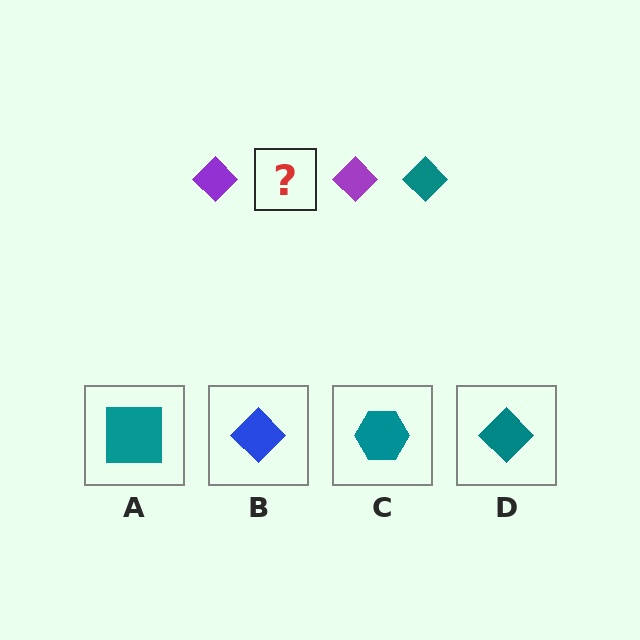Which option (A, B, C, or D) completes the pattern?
D.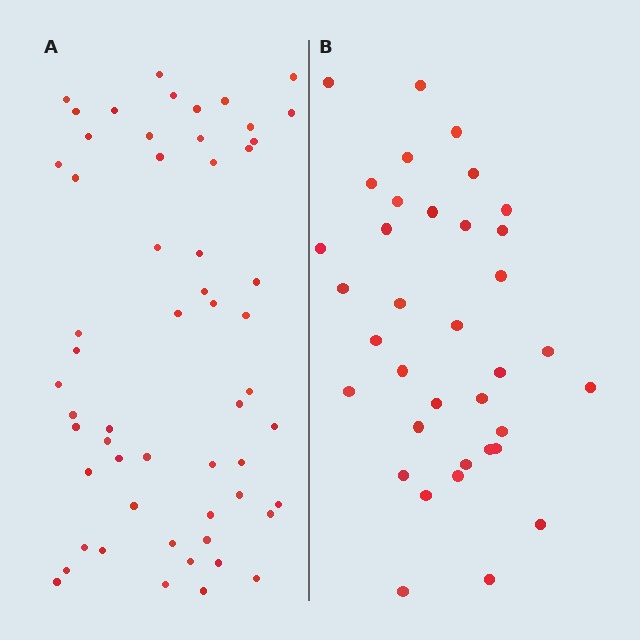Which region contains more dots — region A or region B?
Region A (the left region) has more dots.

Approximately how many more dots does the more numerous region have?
Region A has approximately 20 more dots than region B.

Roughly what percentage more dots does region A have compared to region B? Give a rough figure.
About 60% more.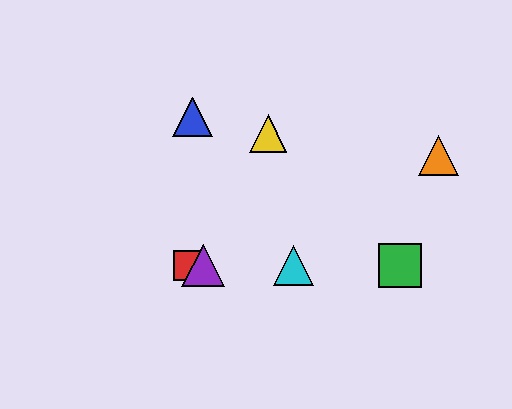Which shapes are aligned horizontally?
The red square, the green square, the purple triangle, the cyan triangle are aligned horizontally.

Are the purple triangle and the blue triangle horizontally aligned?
No, the purple triangle is at y≈265 and the blue triangle is at y≈117.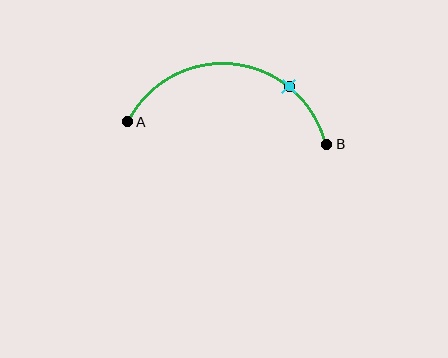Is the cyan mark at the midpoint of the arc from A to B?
No. The cyan mark lies on the arc but is closer to endpoint B. The arc midpoint would be at the point on the curve equidistant along the arc from both A and B.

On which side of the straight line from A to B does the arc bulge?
The arc bulges above the straight line connecting A and B.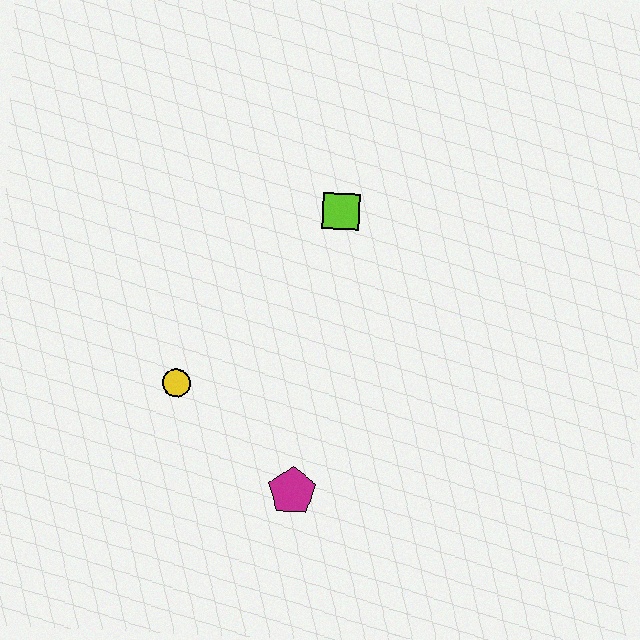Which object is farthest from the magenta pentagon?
The lime square is farthest from the magenta pentagon.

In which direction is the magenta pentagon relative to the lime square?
The magenta pentagon is below the lime square.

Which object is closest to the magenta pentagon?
The yellow circle is closest to the magenta pentagon.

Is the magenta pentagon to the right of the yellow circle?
Yes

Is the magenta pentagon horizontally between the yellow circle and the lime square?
Yes